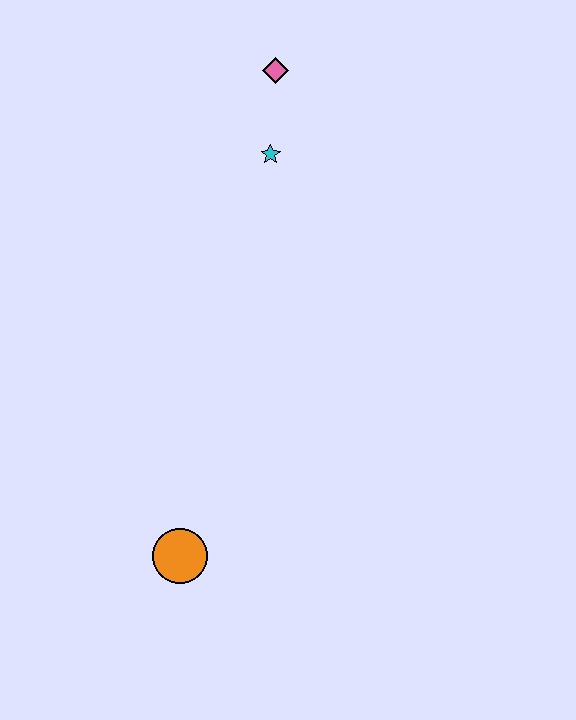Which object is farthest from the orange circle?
The pink diamond is farthest from the orange circle.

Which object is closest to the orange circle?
The cyan star is closest to the orange circle.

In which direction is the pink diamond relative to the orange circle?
The pink diamond is above the orange circle.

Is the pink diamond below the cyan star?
No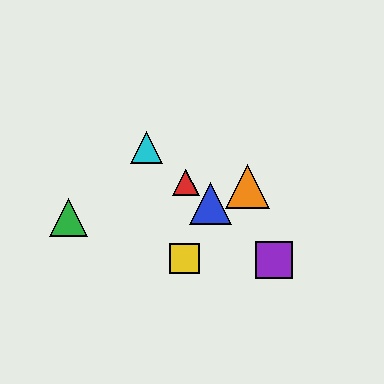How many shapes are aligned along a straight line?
4 shapes (the red triangle, the blue triangle, the purple square, the cyan triangle) are aligned along a straight line.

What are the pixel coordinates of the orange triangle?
The orange triangle is at (247, 186).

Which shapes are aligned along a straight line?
The red triangle, the blue triangle, the purple square, the cyan triangle are aligned along a straight line.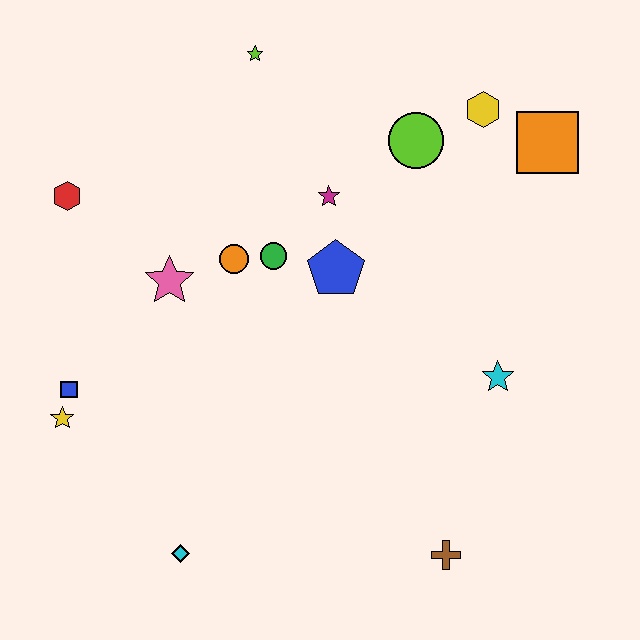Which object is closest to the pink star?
The orange circle is closest to the pink star.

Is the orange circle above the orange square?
No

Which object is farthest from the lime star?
The brown cross is farthest from the lime star.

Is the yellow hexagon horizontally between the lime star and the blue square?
No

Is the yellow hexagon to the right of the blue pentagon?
Yes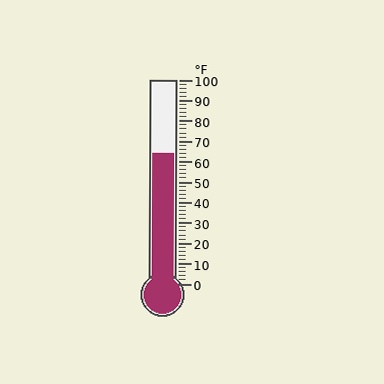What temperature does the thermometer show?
The thermometer shows approximately 64°F.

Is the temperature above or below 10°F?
The temperature is above 10°F.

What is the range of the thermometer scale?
The thermometer scale ranges from 0°F to 100°F.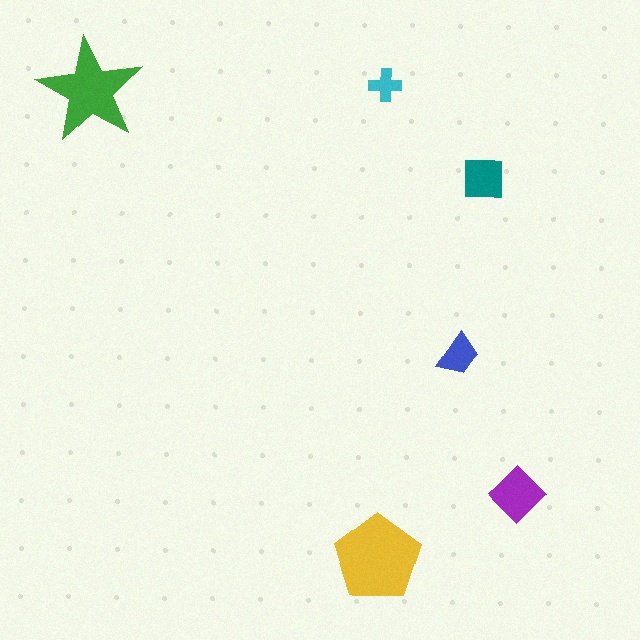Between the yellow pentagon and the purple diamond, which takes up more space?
The yellow pentagon.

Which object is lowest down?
The yellow pentagon is bottommost.